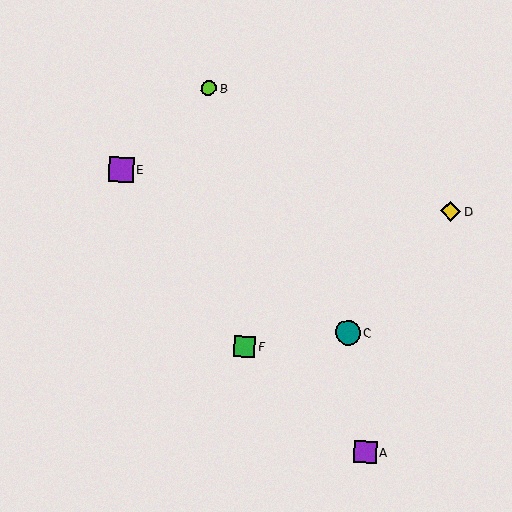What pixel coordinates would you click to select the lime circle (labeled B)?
Click at (208, 88) to select the lime circle B.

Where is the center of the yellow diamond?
The center of the yellow diamond is at (451, 211).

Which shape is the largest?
The teal circle (labeled C) is the largest.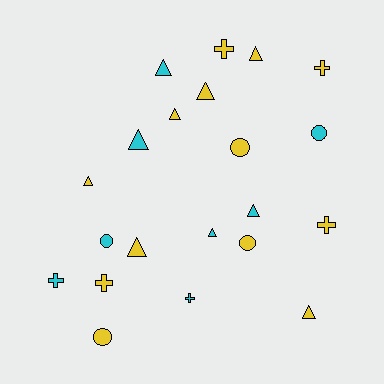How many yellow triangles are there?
There are 6 yellow triangles.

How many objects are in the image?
There are 21 objects.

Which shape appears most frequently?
Triangle, with 10 objects.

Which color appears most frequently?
Yellow, with 13 objects.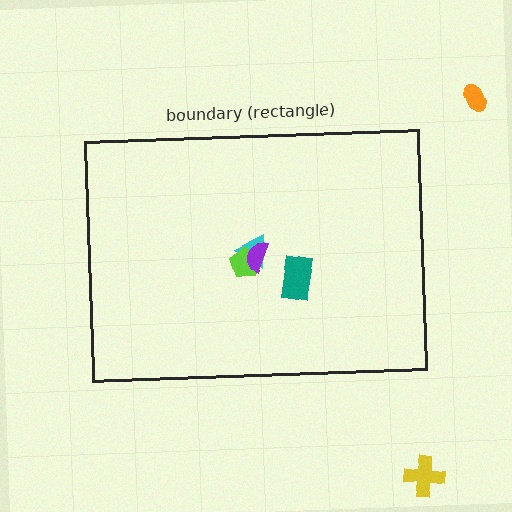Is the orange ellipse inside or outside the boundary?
Outside.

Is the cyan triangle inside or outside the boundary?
Inside.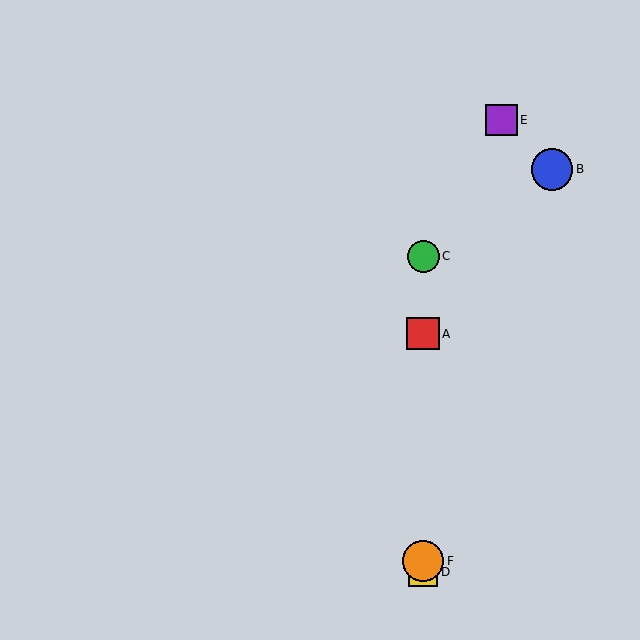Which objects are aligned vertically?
Objects A, C, D, F are aligned vertically.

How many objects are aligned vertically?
4 objects (A, C, D, F) are aligned vertically.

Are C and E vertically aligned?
No, C is at x≈423 and E is at x≈501.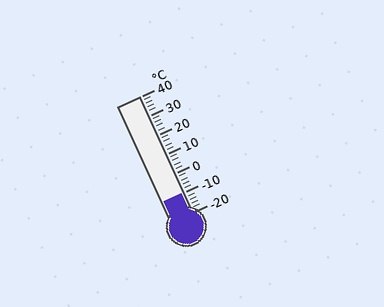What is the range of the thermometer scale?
The thermometer scale ranges from -20°C to 40°C.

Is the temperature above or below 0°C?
The temperature is below 0°C.